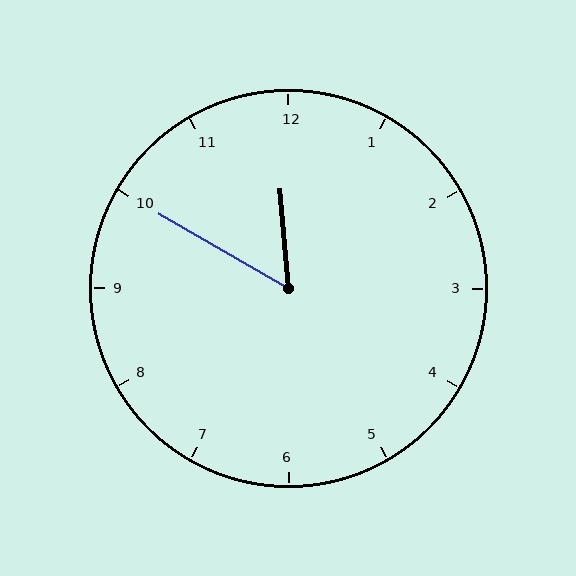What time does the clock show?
11:50.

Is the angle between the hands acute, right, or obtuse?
It is acute.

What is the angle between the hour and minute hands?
Approximately 55 degrees.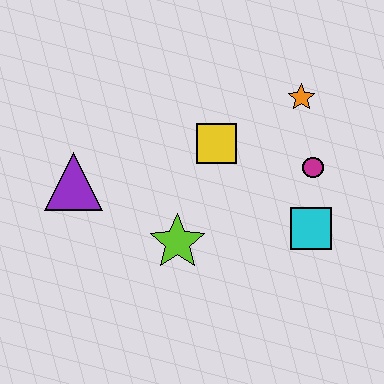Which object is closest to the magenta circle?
The cyan square is closest to the magenta circle.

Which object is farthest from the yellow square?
The purple triangle is farthest from the yellow square.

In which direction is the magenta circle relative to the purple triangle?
The magenta circle is to the right of the purple triangle.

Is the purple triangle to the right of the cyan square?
No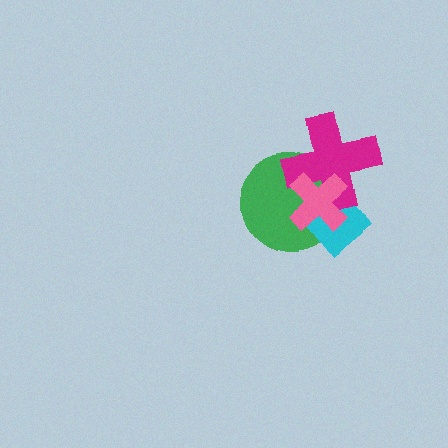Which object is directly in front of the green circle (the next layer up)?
The cyan diamond is directly in front of the green circle.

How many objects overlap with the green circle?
3 objects overlap with the green circle.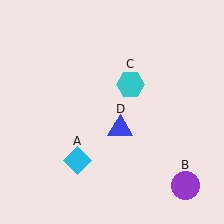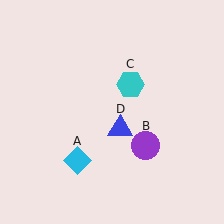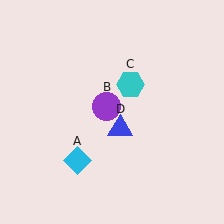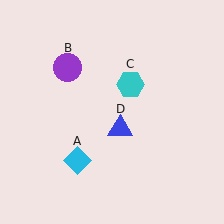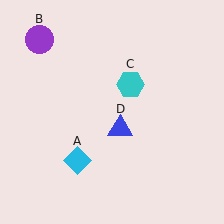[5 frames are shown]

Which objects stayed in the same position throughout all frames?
Cyan diamond (object A) and cyan hexagon (object C) and blue triangle (object D) remained stationary.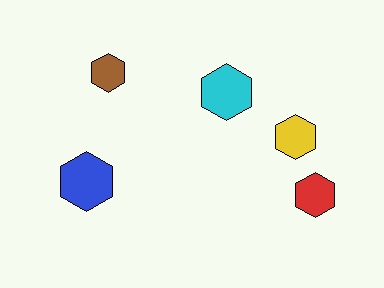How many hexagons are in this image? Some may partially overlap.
There are 5 hexagons.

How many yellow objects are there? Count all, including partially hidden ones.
There is 1 yellow object.